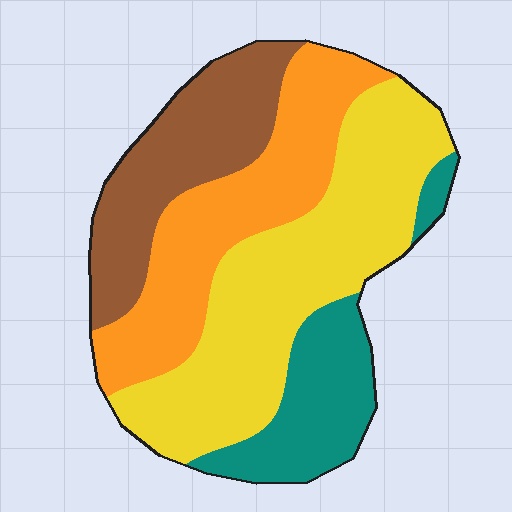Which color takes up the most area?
Yellow, at roughly 40%.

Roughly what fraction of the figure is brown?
Brown covers roughly 20% of the figure.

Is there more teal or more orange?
Orange.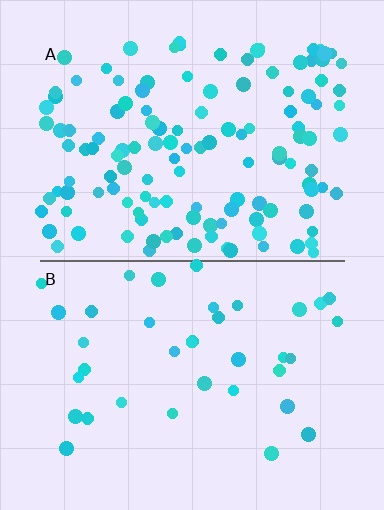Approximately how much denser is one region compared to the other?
Approximately 3.4× — region A over region B.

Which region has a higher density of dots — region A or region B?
A (the top).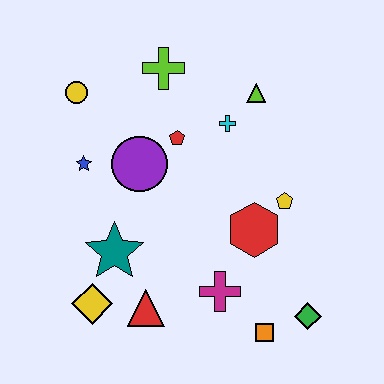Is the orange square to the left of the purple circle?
No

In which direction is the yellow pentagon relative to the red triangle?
The yellow pentagon is to the right of the red triangle.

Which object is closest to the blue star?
The purple circle is closest to the blue star.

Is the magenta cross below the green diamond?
No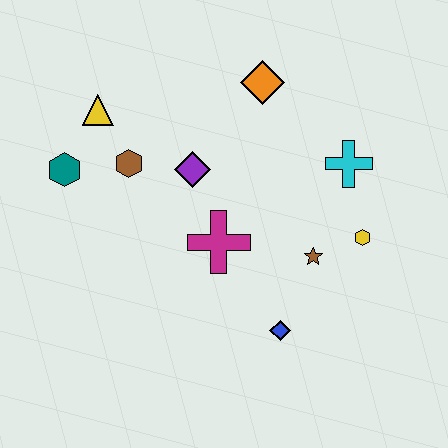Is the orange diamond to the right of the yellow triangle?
Yes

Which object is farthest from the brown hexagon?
The yellow hexagon is farthest from the brown hexagon.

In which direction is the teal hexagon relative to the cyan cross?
The teal hexagon is to the left of the cyan cross.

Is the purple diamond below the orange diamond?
Yes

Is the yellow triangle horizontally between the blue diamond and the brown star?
No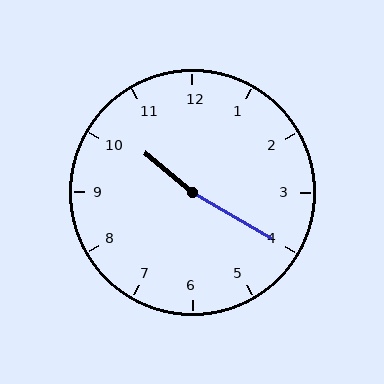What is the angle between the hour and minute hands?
Approximately 170 degrees.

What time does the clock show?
10:20.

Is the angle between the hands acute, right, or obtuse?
It is obtuse.